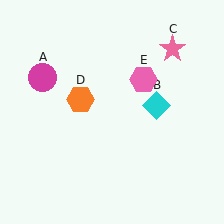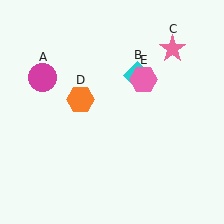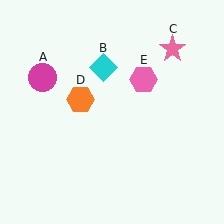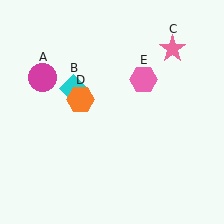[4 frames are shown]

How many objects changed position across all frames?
1 object changed position: cyan diamond (object B).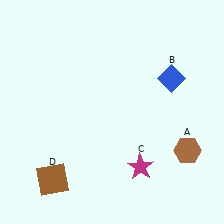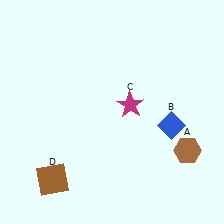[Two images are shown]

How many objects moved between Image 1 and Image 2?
2 objects moved between the two images.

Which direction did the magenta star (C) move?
The magenta star (C) moved up.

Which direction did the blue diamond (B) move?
The blue diamond (B) moved down.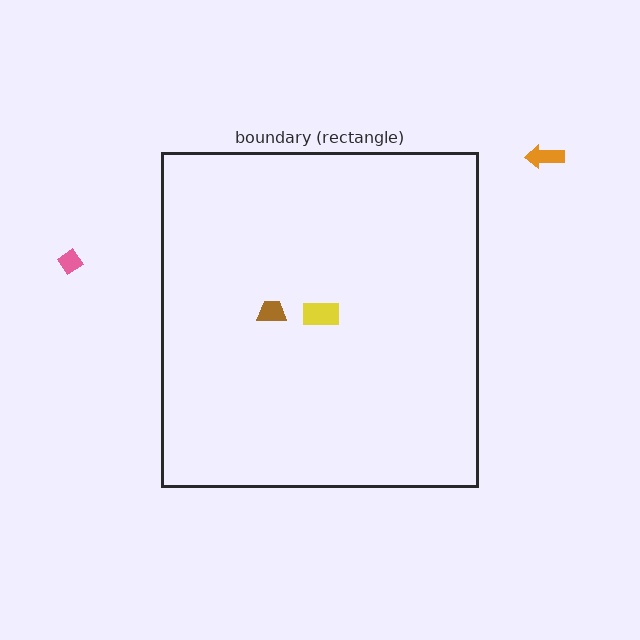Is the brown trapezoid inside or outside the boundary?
Inside.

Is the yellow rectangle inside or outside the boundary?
Inside.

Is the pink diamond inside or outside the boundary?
Outside.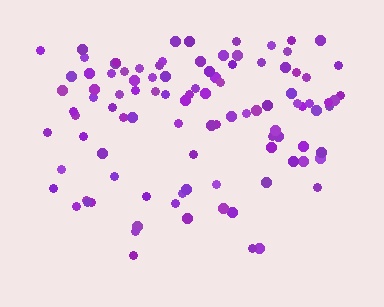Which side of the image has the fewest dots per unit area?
The bottom.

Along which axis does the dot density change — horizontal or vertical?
Vertical.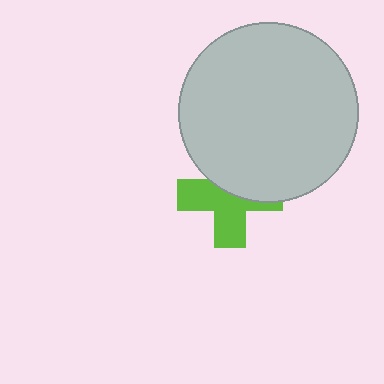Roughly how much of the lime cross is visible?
About half of it is visible (roughly 56%).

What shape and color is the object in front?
The object in front is a light gray circle.